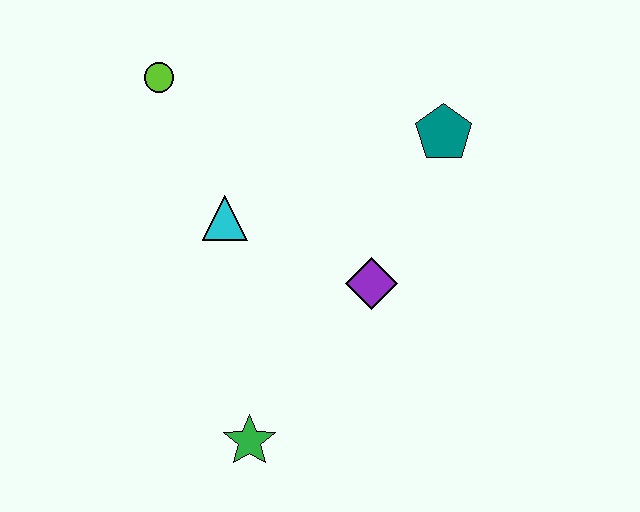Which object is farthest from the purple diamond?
The lime circle is farthest from the purple diamond.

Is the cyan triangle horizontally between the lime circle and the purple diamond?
Yes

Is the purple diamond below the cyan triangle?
Yes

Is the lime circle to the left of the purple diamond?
Yes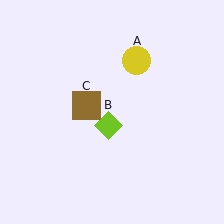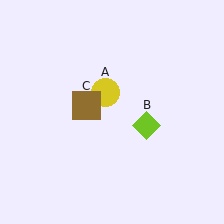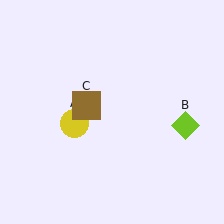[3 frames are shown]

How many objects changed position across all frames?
2 objects changed position: yellow circle (object A), lime diamond (object B).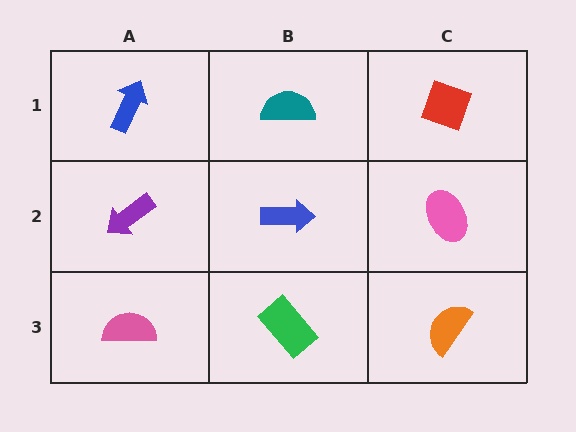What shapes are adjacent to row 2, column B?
A teal semicircle (row 1, column B), a green rectangle (row 3, column B), a purple arrow (row 2, column A), a pink ellipse (row 2, column C).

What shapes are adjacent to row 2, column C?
A red diamond (row 1, column C), an orange semicircle (row 3, column C), a blue arrow (row 2, column B).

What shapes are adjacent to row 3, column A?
A purple arrow (row 2, column A), a green rectangle (row 3, column B).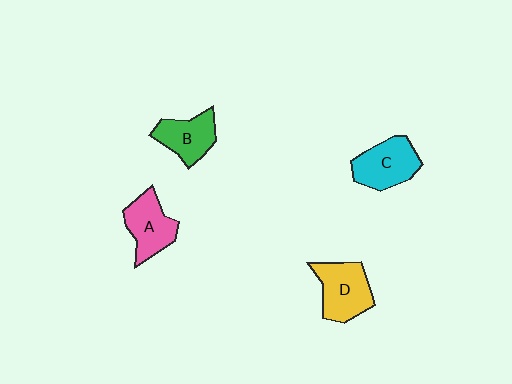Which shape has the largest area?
Shape D (yellow).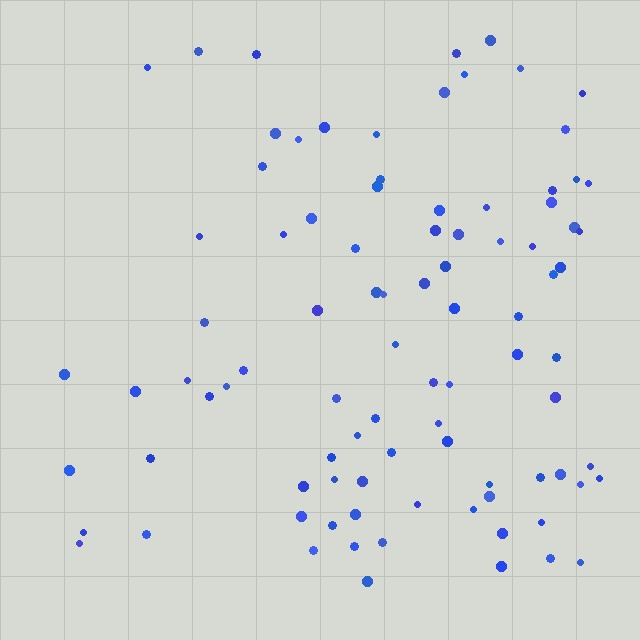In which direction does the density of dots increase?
From left to right, with the right side densest.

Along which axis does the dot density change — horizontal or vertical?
Horizontal.